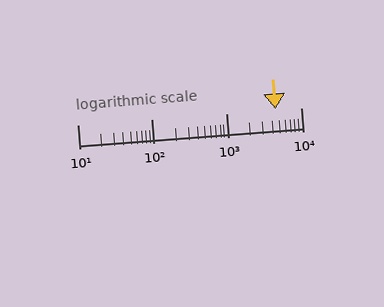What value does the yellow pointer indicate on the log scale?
The pointer indicates approximately 4500.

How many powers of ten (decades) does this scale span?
The scale spans 3 decades, from 10 to 10000.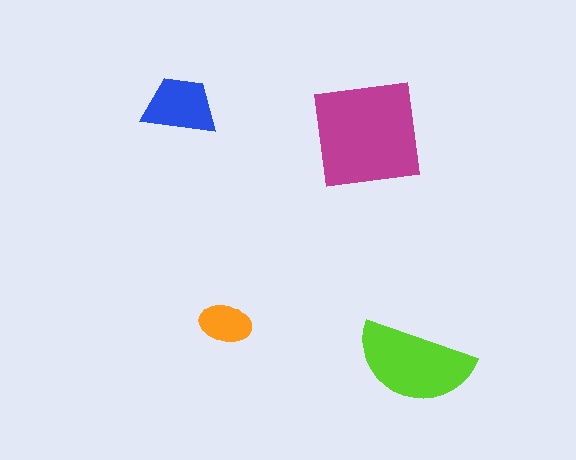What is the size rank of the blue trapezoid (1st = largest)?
3rd.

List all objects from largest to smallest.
The magenta square, the lime semicircle, the blue trapezoid, the orange ellipse.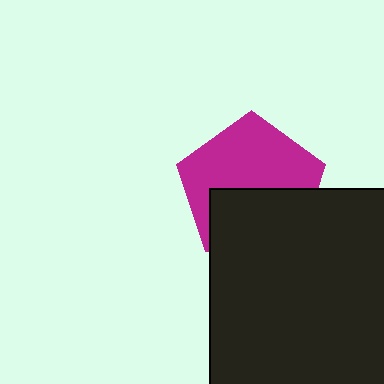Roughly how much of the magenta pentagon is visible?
About half of it is visible (roughly 57%).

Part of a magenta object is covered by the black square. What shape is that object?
It is a pentagon.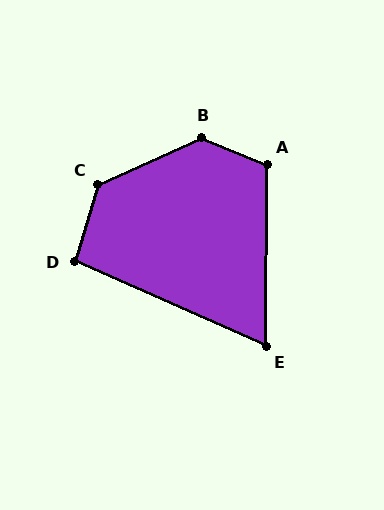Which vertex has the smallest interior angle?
E, at approximately 67 degrees.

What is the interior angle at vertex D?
Approximately 97 degrees (obtuse).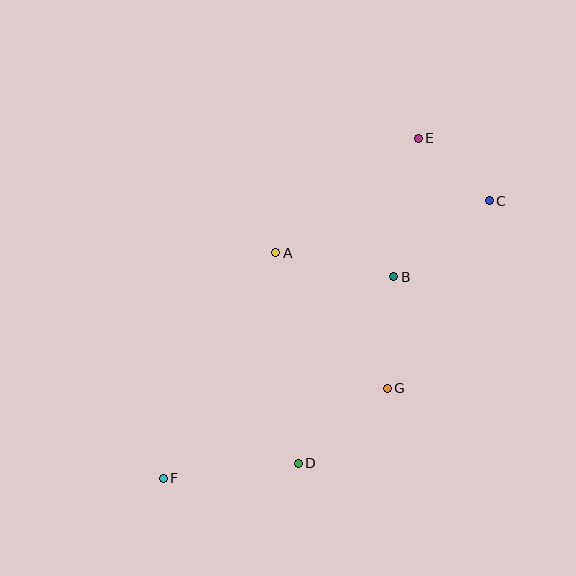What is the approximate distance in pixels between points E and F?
The distance between E and F is approximately 425 pixels.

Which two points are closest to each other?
Points C and E are closest to each other.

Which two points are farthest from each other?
Points C and F are farthest from each other.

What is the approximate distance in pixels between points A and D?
The distance between A and D is approximately 211 pixels.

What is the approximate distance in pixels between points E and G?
The distance between E and G is approximately 252 pixels.